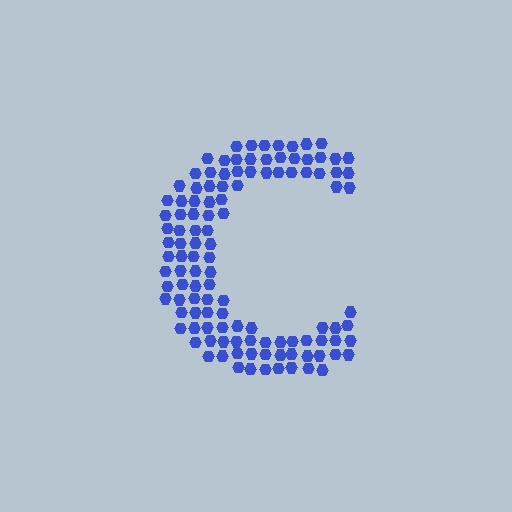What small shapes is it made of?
It is made of small hexagons.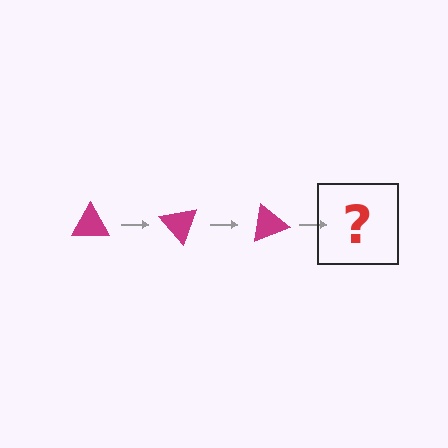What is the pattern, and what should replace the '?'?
The pattern is that the triangle rotates 50 degrees each step. The '?' should be a magenta triangle rotated 150 degrees.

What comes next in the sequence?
The next element should be a magenta triangle rotated 150 degrees.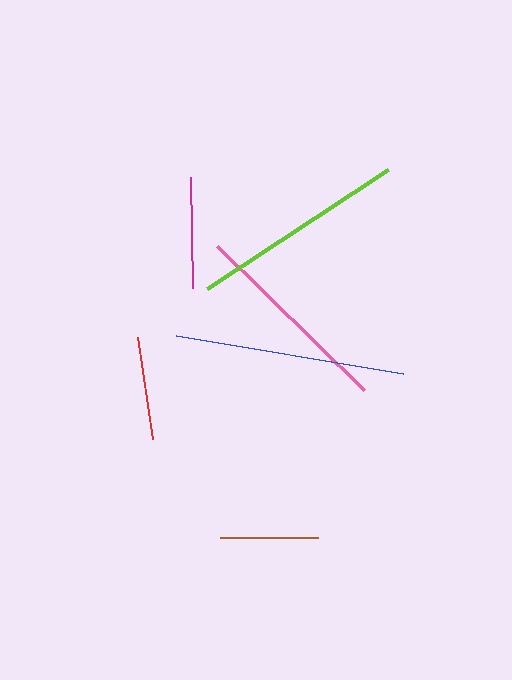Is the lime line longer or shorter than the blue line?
The blue line is longer than the lime line.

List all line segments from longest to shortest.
From longest to shortest: blue, lime, pink, magenta, red, brown.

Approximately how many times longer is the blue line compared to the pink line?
The blue line is approximately 1.1 times the length of the pink line.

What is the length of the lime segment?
The lime segment is approximately 218 pixels long.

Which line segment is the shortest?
The brown line is the shortest at approximately 98 pixels.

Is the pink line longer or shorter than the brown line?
The pink line is longer than the brown line.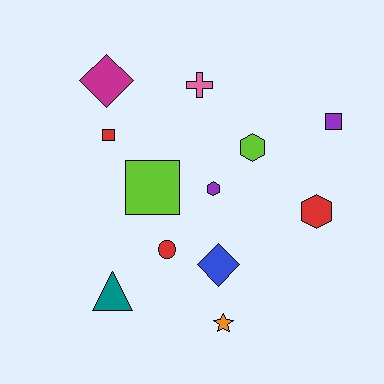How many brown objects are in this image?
There are no brown objects.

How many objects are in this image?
There are 12 objects.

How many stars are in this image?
There is 1 star.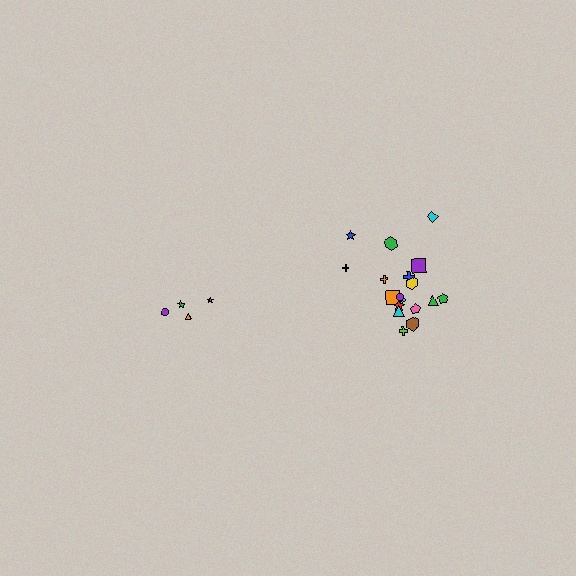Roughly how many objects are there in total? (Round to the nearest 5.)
Roughly 20 objects in total.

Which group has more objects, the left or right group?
The right group.